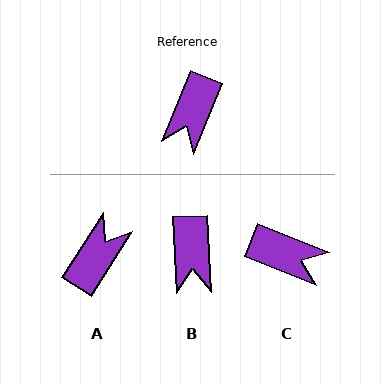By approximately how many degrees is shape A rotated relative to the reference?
Approximately 170 degrees counter-clockwise.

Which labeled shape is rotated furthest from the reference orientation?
A, about 170 degrees away.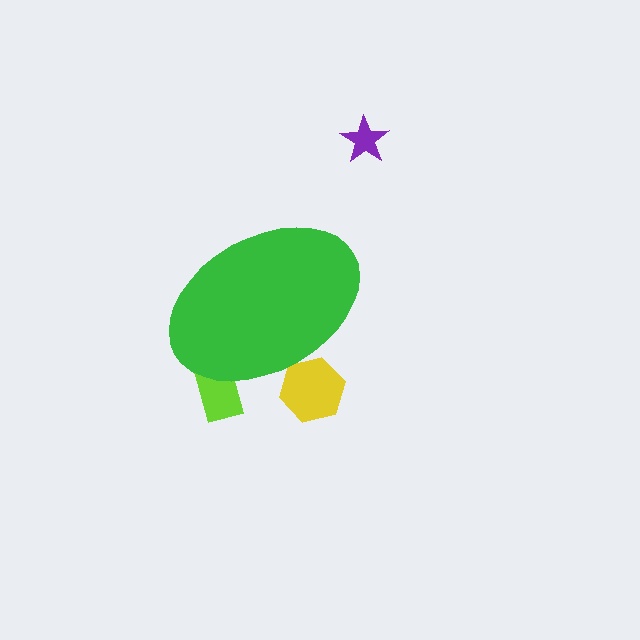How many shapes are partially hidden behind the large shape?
2 shapes are partially hidden.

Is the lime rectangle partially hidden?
Yes, the lime rectangle is partially hidden behind the green ellipse.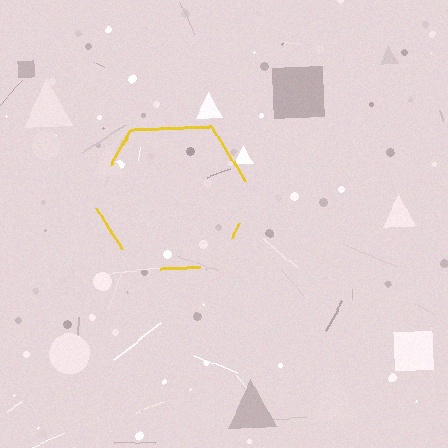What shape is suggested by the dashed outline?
The dashed outline suggests a hexagon.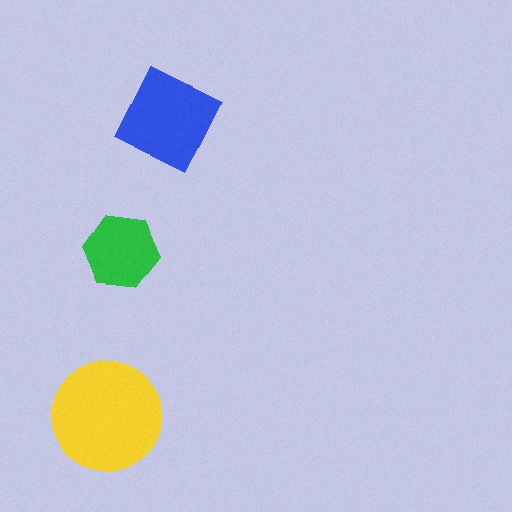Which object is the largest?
The yellow circle.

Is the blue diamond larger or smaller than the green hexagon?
Larger.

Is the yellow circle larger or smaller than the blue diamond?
Larger.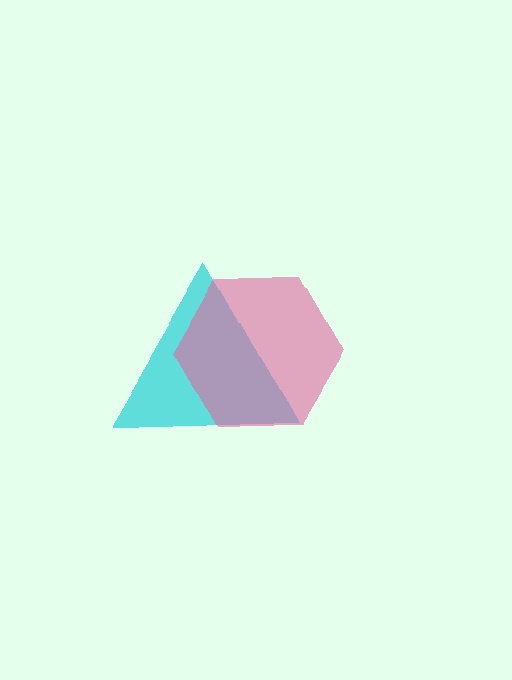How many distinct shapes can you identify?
There are 2 distinct shapes: a cyan triangle, a pink hexagon.